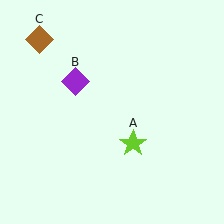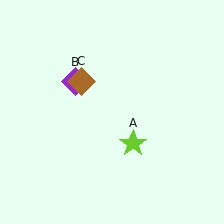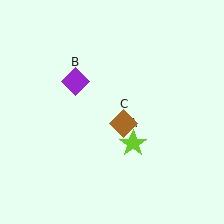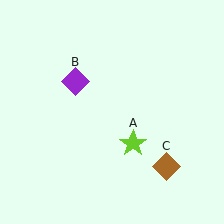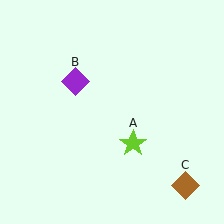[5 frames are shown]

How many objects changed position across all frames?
1 object changed position: brown diamond (object C).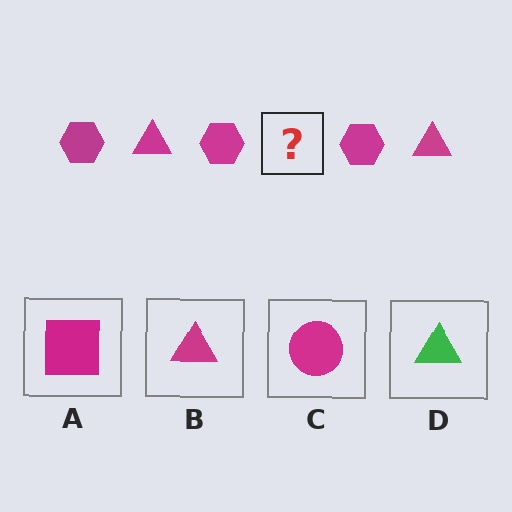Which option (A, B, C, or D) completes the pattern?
B.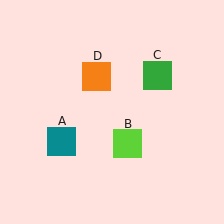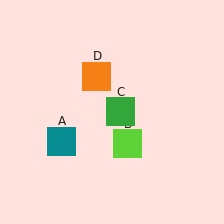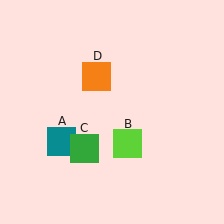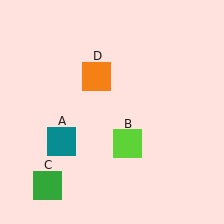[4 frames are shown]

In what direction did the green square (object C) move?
The green square (object C) moved down and to the left.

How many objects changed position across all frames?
1 object changed position: green square (object C).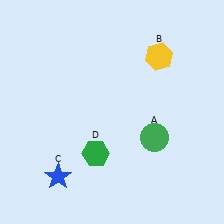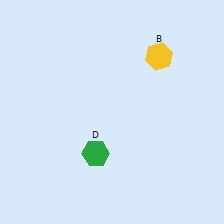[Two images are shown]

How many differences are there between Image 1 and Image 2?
There are 2 differences between the two images.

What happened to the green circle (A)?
The green circle (A) was removed in Image 2. It was in the bottom-right area of Image 1.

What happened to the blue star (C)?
The blue star (C) was removed in Image 2. It was in the bottom-left area of Image 1.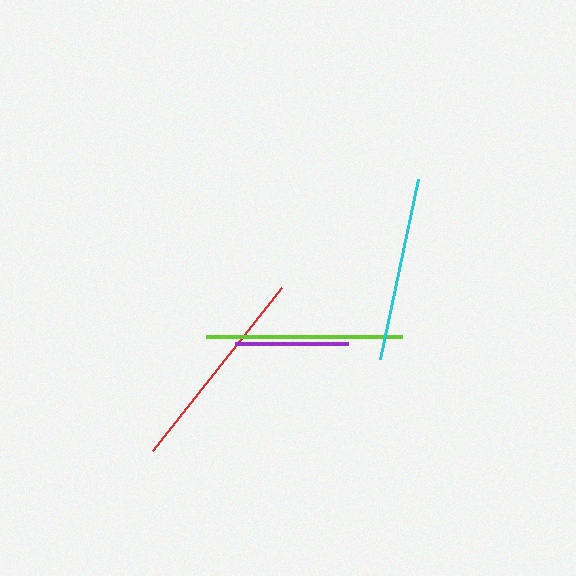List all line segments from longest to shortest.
From longest to shortest: red, lime, cyan, purple.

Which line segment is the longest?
The red line is the longest at approximately 208 pixels.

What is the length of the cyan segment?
The cyan segment is approximately 184 pixels long.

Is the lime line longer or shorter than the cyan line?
The lime line is longer than the cyan line.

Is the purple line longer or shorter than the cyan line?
The cyan line is longer than the purple line.